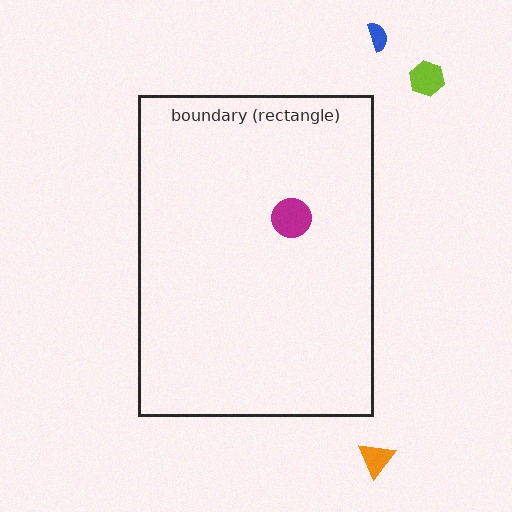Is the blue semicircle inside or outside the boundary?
Outside.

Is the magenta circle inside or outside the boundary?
Inside.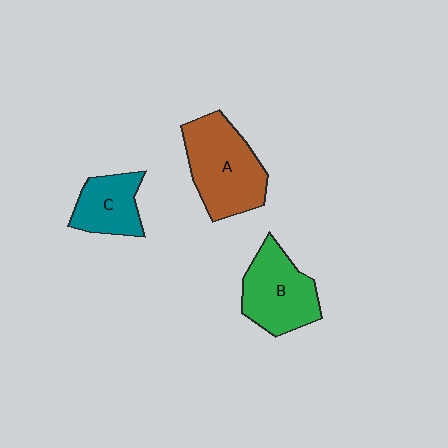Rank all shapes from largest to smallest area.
From largest to smallest: A (brown), B (green), C (teal).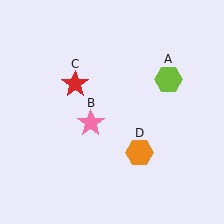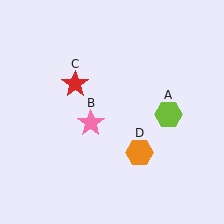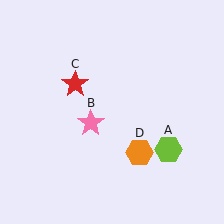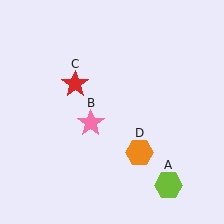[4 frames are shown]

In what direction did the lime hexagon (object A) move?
The lime hexagon (object A) moved down.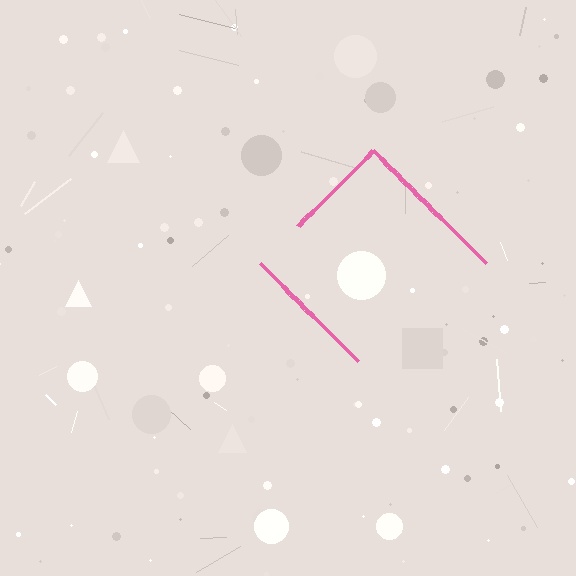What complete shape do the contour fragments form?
The contour fragments form a diamond.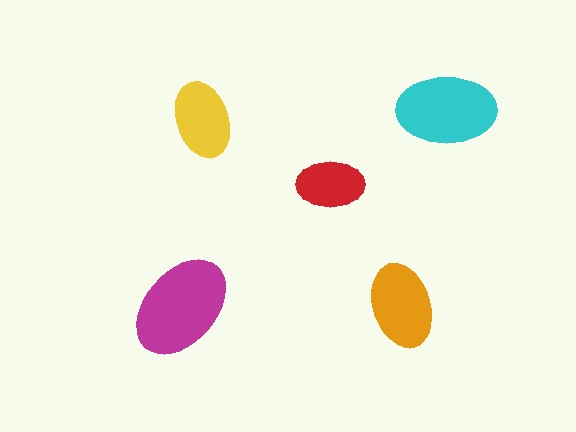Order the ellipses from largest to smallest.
the magenta one, the cyan one, the orange one, the yellow one, the red one.